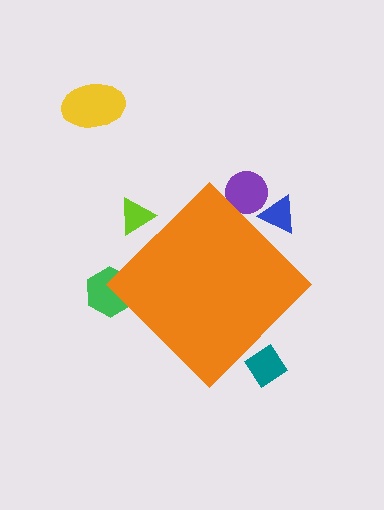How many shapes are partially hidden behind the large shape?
5 shapes are partially hidden.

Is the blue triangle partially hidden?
Yes, the blue triangle is partially hidden behind the orange diamond.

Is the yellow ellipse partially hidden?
No, the yellow ellipse is fully visible.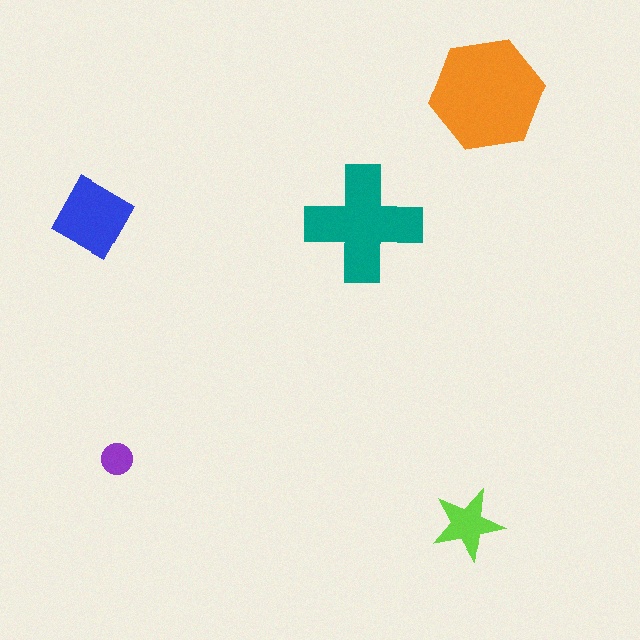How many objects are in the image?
There are 5 objects in the image.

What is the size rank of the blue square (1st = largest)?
3rd.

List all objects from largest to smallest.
The orange hexagon, the teal cross, the blue square, the lime star, the purple circle.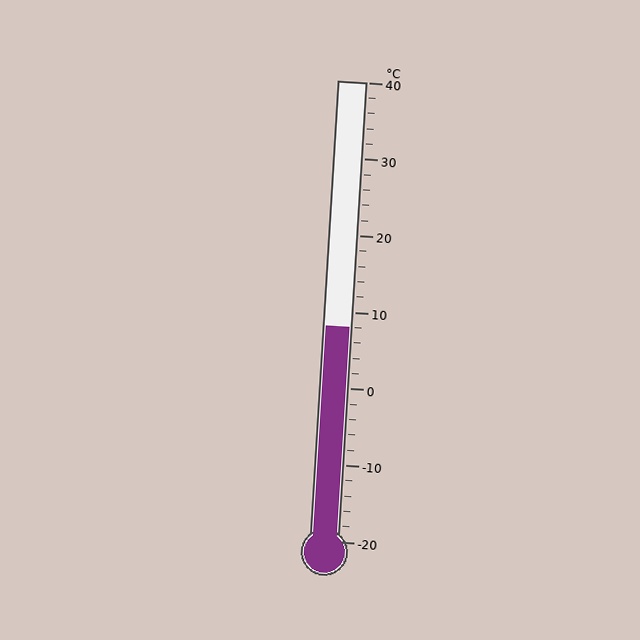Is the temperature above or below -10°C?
The temperature is above -10°C.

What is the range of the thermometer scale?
The thermometer scale ranges from -20°C to 40°C.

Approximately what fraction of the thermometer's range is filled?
The thermometer is filled to approximately 45% of its range.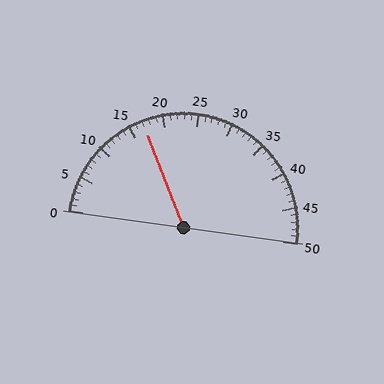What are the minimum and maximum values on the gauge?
The gauge ranges from 0 to 50.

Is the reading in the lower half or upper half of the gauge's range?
The reading is in the lower half of the range (0 to 50).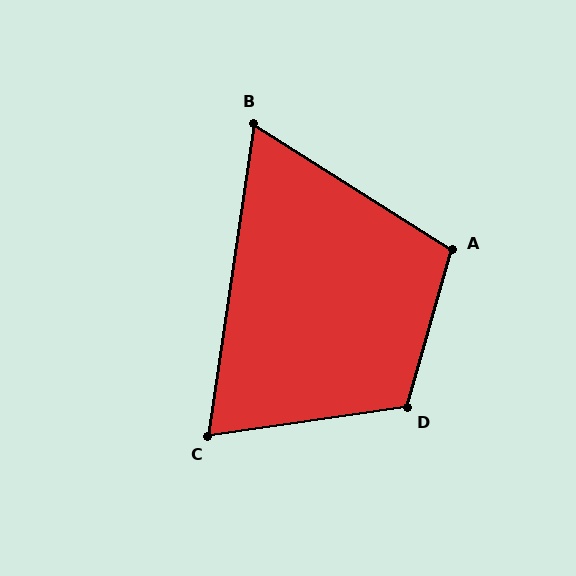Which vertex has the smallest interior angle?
B, at approximately 66 degrees.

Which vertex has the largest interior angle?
D, at approximately 114 degrees.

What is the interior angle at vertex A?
Approximately 107 degrees (obtuse).